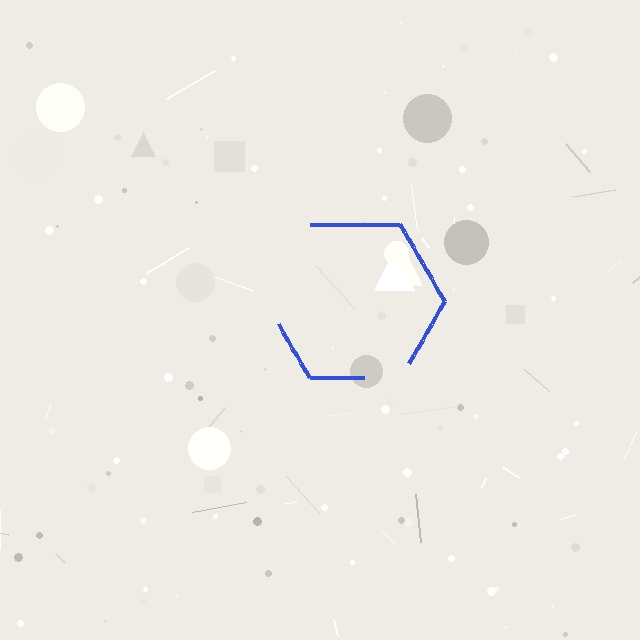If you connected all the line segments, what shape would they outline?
They would outline a hexagon.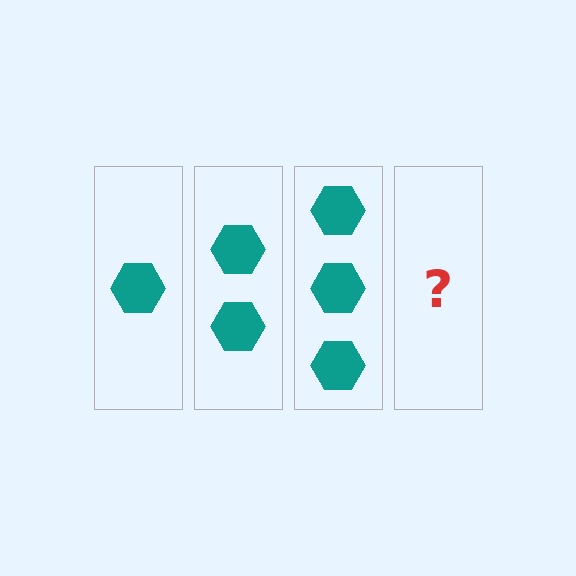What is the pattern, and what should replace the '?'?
The pattern is that each step adds one more hexagon. The '?' should be 4 hexagons.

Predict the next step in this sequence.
The next step is 4 hexagons.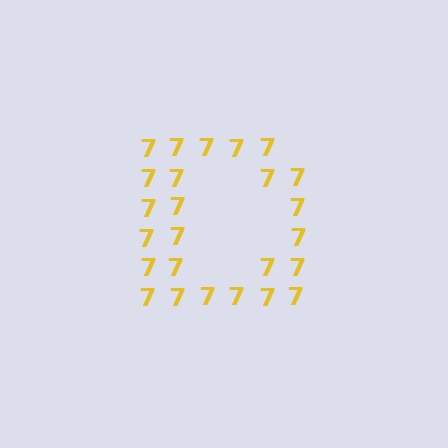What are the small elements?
The small elements are digit 7's.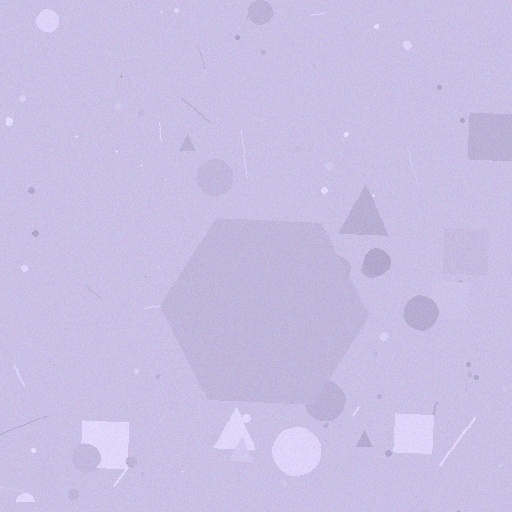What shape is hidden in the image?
A hexagon is hidden in the image.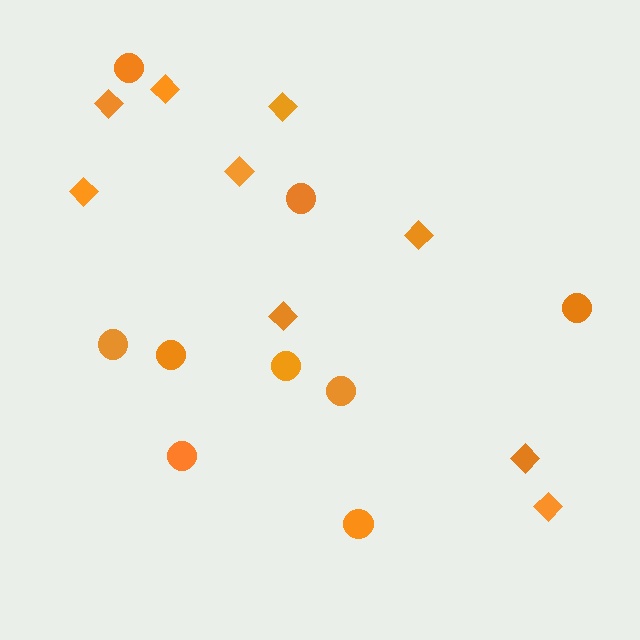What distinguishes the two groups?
There are 2 groups: one group of circles (9) and one group of diamonds (9).